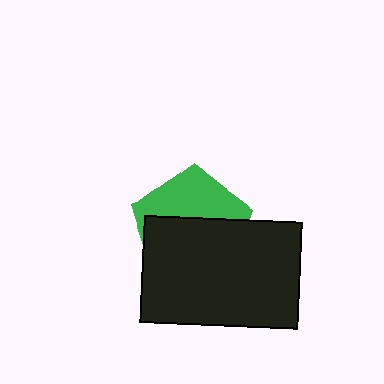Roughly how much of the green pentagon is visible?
A small part of it is visible (roughly 41%).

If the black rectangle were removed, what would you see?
You would see the complete green pentagon.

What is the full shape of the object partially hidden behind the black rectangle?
The partially hidden object is a green pentagon.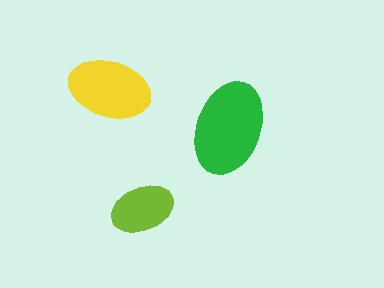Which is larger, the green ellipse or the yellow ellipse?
The green one.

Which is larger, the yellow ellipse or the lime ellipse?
The yellow one.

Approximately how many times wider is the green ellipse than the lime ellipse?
About 1.5 times wider.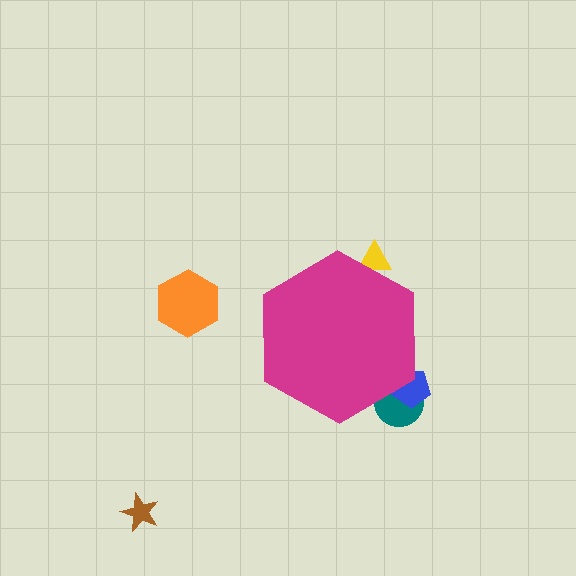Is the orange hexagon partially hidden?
No, the orange hexagon is fully visible.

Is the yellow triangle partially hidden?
Yes, the yellow triangle is partially hidden behind the magenta hexagon.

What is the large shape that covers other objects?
A magenta hexagon.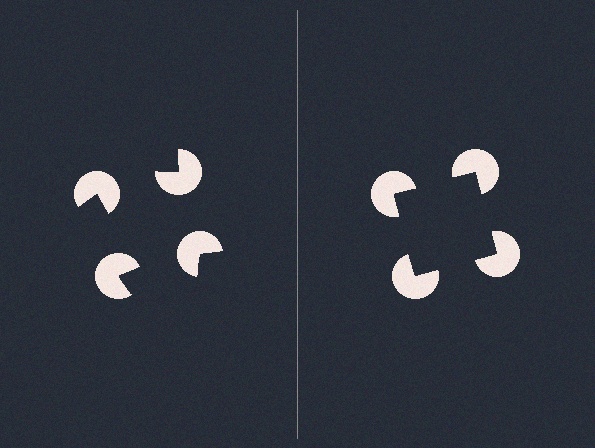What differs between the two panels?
The pac-man discs are positioned identically on both sides; only the wedge orientations differ. On the right they align to a square; on the left they are misaligned.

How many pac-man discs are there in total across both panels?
8 — 4 on each side.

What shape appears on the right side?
An illusory square.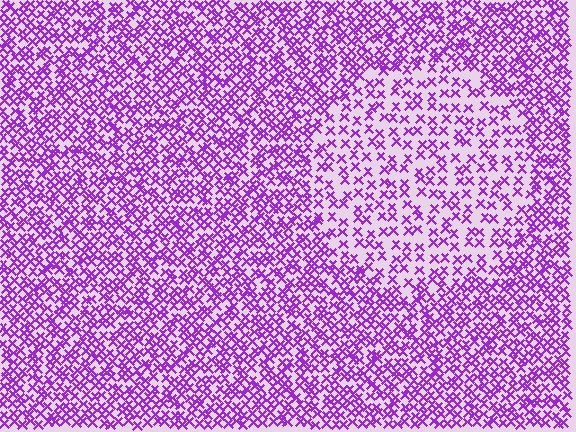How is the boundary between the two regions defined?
The boundary is defined by a change in element density (approximately 2.0x ratio). All elements are the same color, size, and shape.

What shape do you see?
I see a circle.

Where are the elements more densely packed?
The elements are more densely packed outside the circle boundary.